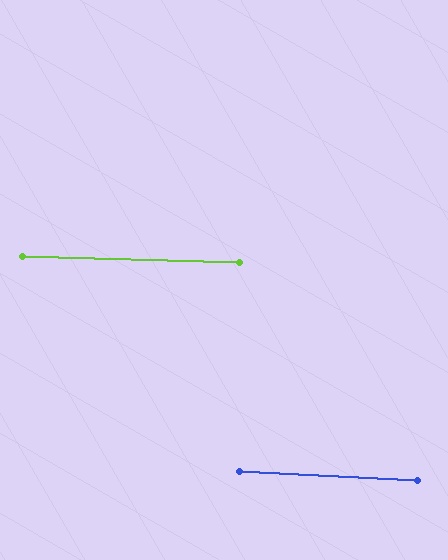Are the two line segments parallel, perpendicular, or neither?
Parallel — their directions differ by only 1.5°.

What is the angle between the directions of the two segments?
Approximately 1 degree.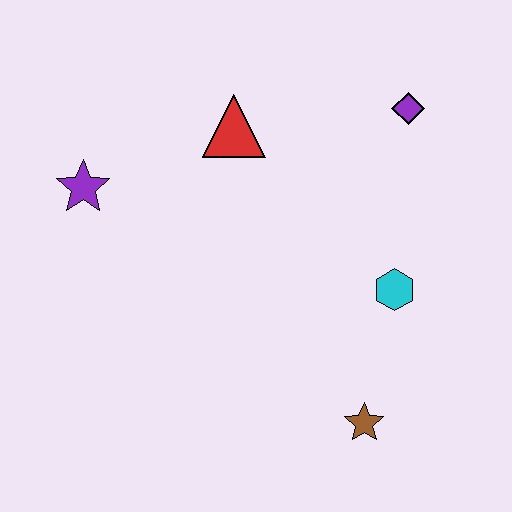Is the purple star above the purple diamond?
No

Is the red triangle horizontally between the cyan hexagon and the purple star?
Yes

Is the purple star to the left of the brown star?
Yes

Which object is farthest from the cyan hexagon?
The purple star is farthest from the cyan hexagon.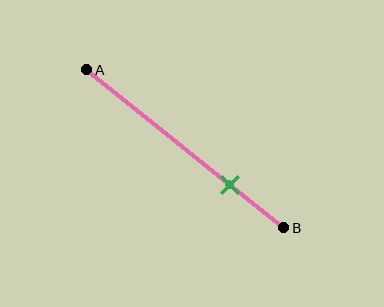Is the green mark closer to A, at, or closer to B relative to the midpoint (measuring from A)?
The green mark is closer to point B than the midpoint of segment AB.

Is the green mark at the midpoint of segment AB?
No, the mark is at about 75% from A, not at the 50% midpoint.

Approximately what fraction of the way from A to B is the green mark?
The green mark is approximately 75% of the way from A to B.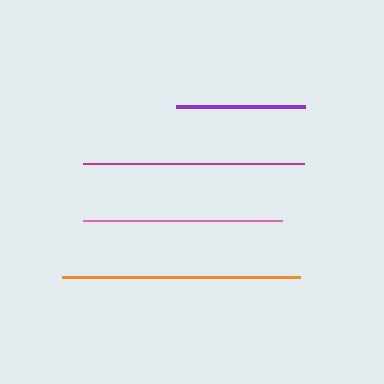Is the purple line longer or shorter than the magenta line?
The magenta line is longer than the purple line.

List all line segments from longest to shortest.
From longest to shortest: orange, magenta, pink, purple.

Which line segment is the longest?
The orange line is the longest at approximately 238 pixels.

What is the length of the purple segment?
The purple segment is approximately 129 pixels long.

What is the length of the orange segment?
The orange segment is approximately 238 pixels long.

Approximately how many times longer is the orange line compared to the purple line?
The orange line is approximately 1.9 times the length of the purple line.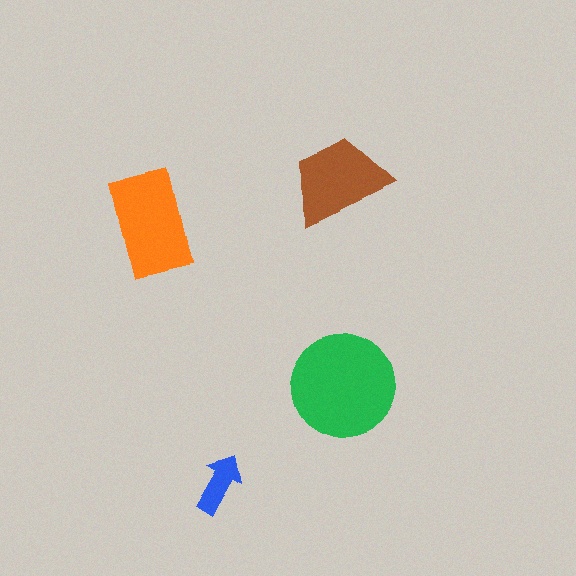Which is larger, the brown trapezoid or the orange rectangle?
The orange rectangle.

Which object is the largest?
The green circle.